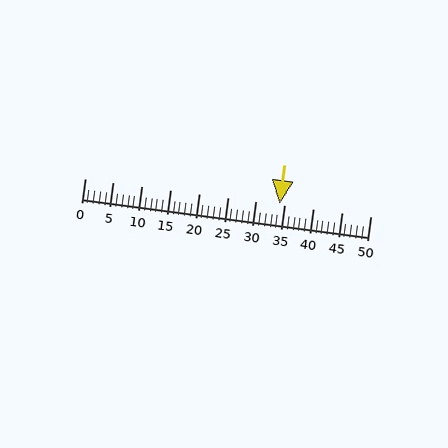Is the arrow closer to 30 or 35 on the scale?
The arrow is closer to 35.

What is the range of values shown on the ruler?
The ruler shows values from 0 to 50.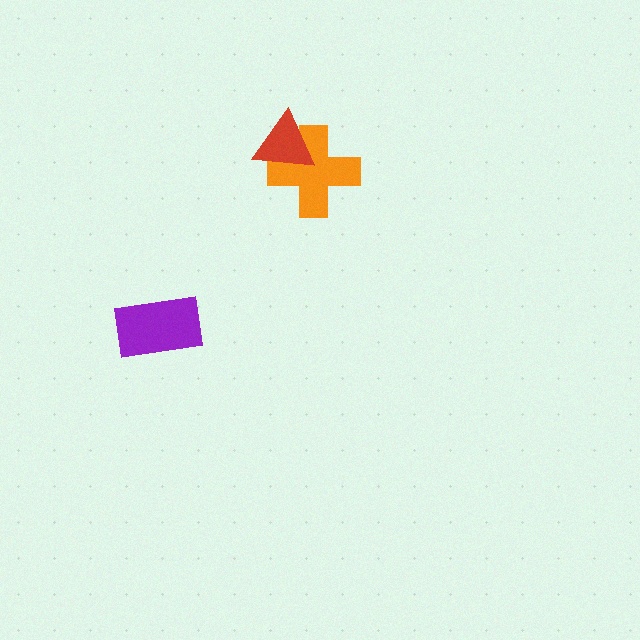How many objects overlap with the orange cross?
1 object overlaps with the orange cross.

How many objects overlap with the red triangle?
1 object overlaps with the red triangle.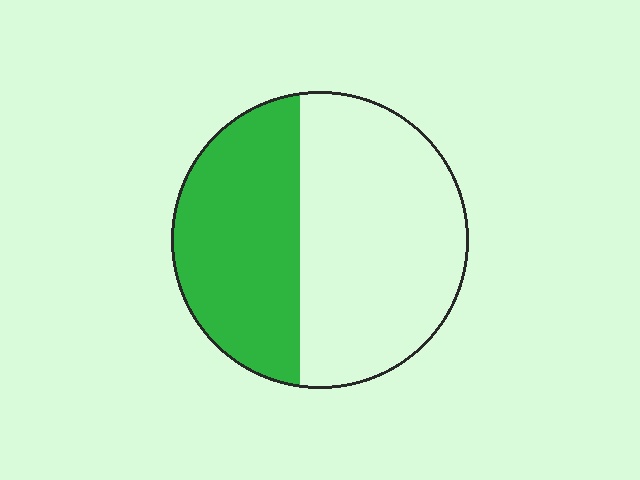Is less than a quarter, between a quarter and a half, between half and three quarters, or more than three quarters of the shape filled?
Between a quarter and a half.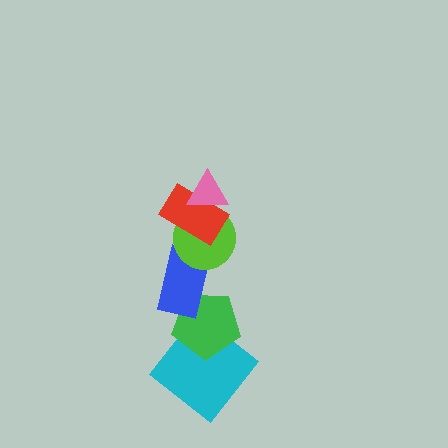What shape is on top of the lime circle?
The red rectangle is on top of the lime circle.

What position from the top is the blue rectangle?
The blue rectangle is 4th from the top.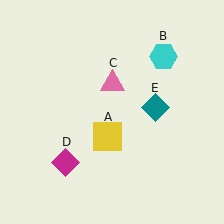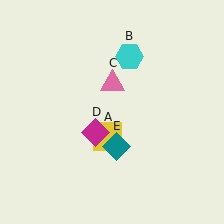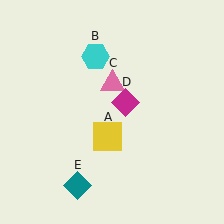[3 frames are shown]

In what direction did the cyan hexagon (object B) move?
The cyan hexagon (object B) moved left.